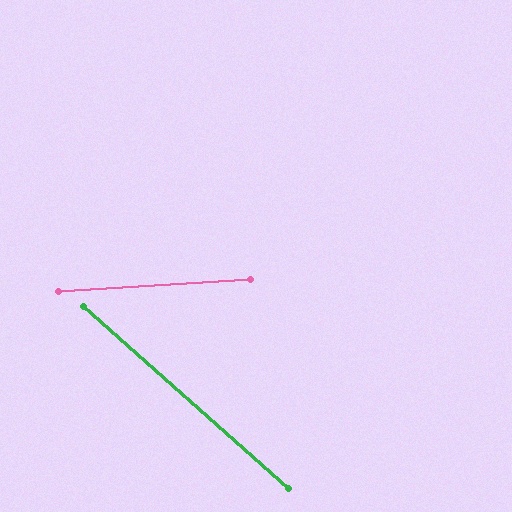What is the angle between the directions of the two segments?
Approximately 45 degrees.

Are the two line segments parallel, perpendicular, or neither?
Neither parallel nor perpendicular — they differ by about 45°.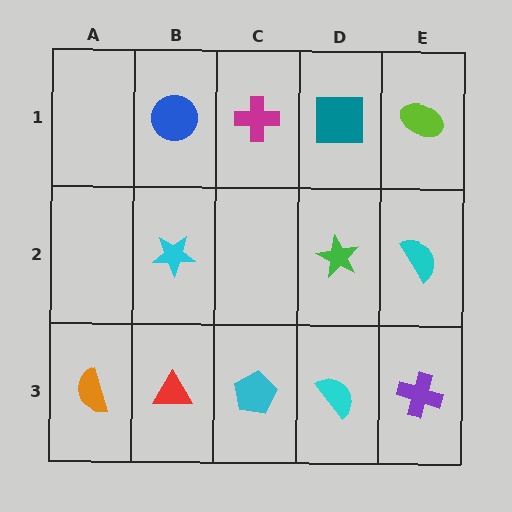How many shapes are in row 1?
4 shapes.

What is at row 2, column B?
A cyan star.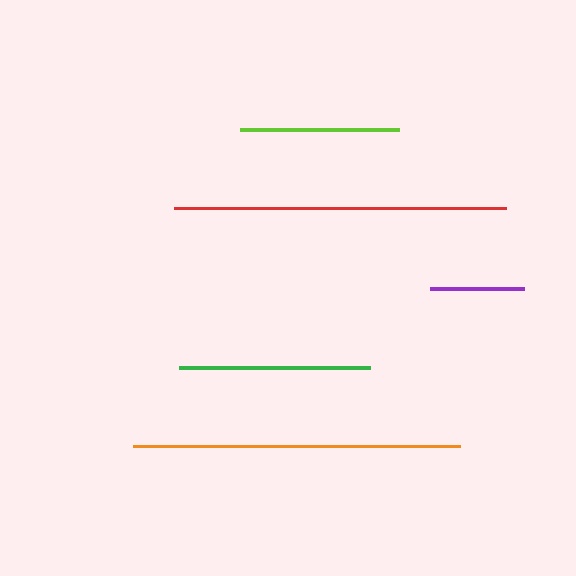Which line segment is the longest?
The red line is the longest at approximately 333 pixels.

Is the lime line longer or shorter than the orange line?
The orange line is longer than the lime line.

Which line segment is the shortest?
The purple line is the shortest at approximately 94 pixels.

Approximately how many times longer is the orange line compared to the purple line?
The orange line is approximately 3.5 times the length of the purple line.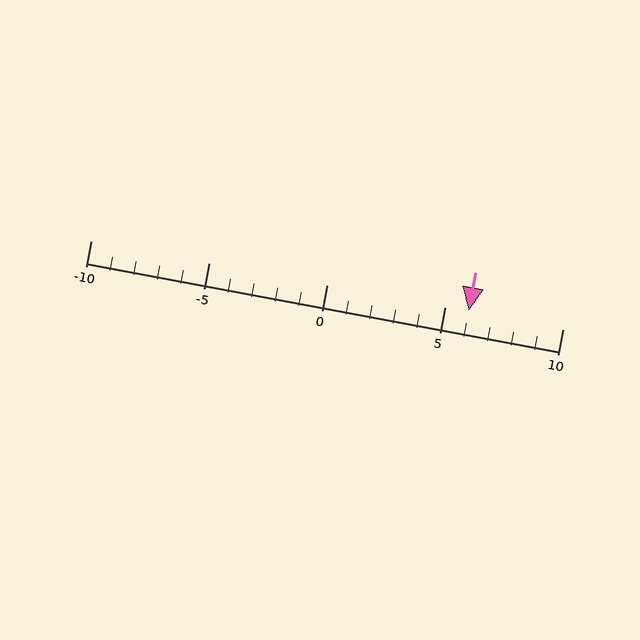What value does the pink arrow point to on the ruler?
The pink arrow points to approximately 6.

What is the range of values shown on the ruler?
The ruler shows values from -10 to 10.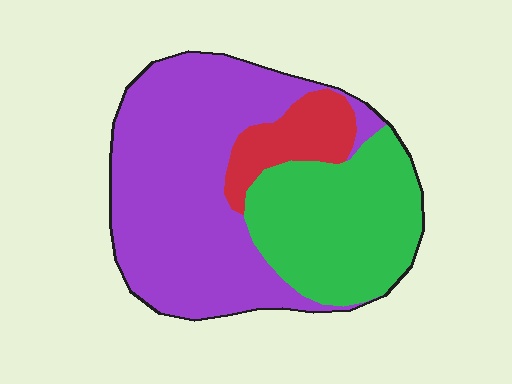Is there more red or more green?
Green.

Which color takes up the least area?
Red, at roughly 10%.